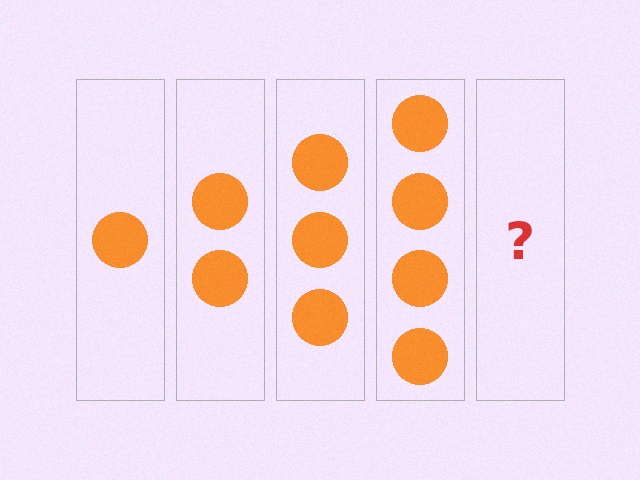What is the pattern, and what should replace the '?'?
The pattern is that each step adds one more circle. The '?' should be 5 circles.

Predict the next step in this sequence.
The next step is 5 circles.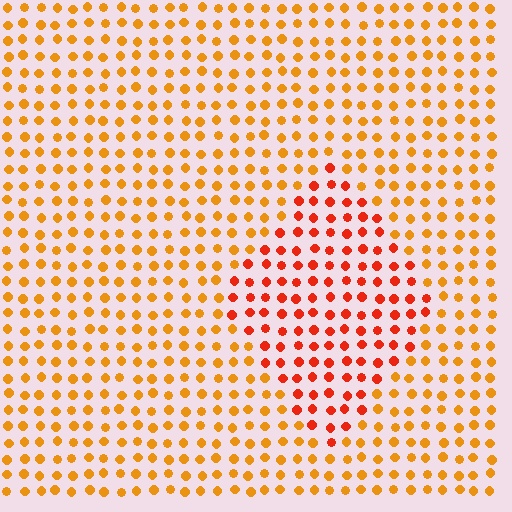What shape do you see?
I see a diamond.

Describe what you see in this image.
The image is filled with small orange elements in a uniform arrangement. A diamond-shaped region is visible where the elements are tinted to a slightly different hue, forming a subtle color boundary.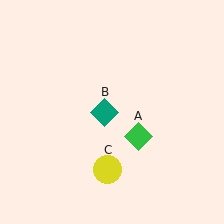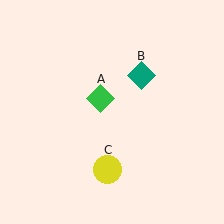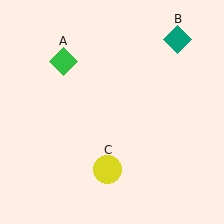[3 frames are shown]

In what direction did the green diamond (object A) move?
The green diamond (object A) moved up and to the left.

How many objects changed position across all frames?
2 objects changed position: green diamond (object A), teal diamond (object B).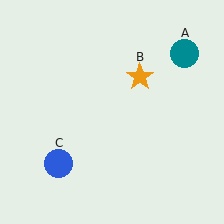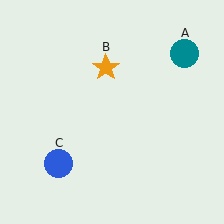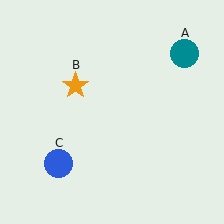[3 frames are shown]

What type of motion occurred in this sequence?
The orange star (object B) rotated counterclockwise around the center of the scene.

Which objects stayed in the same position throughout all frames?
Teal circle (object A) and blue circle (object C) remained stationary.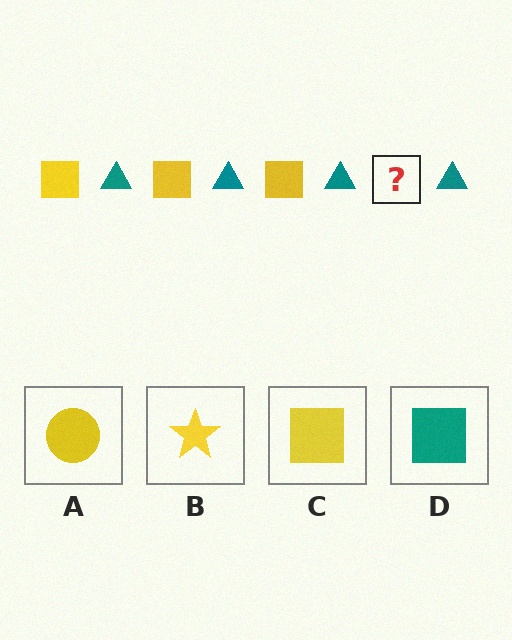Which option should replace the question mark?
Option C.